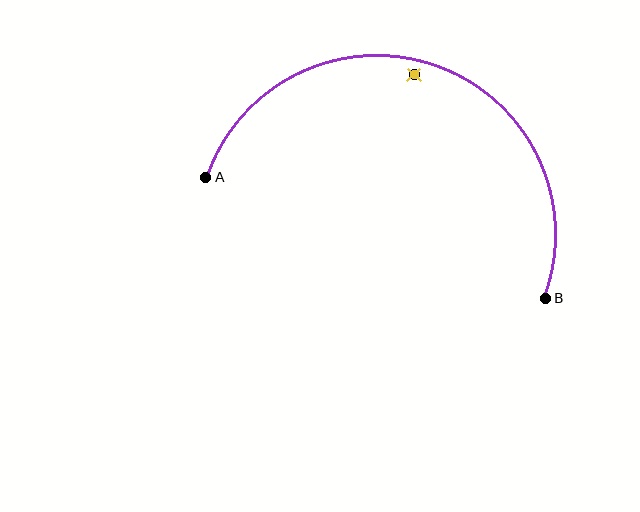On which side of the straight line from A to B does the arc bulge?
The arc bulges above the straight line connecting A and B.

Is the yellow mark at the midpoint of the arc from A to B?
No — the yellow mark does not lie on the arc at all. It sits slightly inside the curve.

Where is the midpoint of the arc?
The arc midpoint is the point on the curve farthest from the straight line joining A and B. It sits above that line.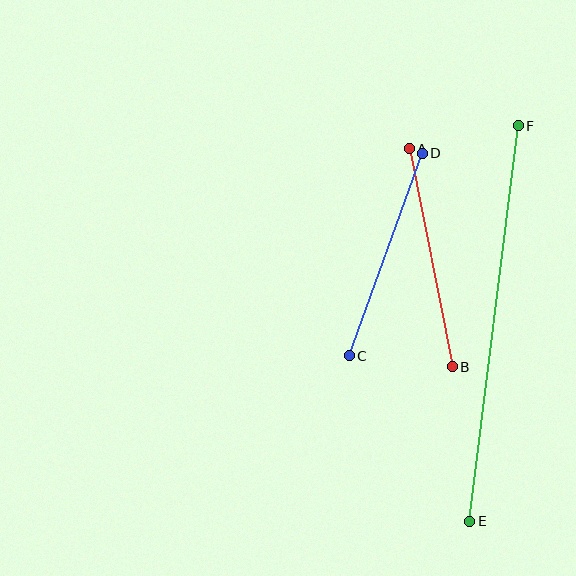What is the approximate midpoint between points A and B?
The midpoint is at approximately (431, 258) pixels.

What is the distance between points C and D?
The distance is approximately 215 pixels.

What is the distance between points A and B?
The distance is approximately 222 pixels.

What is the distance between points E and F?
The distance is approximately 399 pixels.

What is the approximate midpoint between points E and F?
The midpoint is at approximately (494, 324) pixels.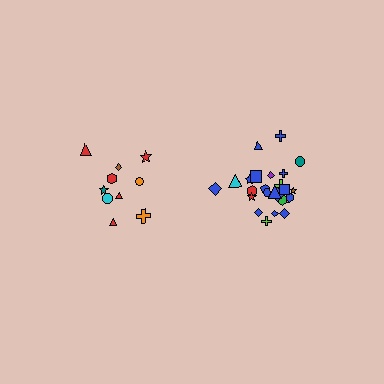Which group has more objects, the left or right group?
The right group.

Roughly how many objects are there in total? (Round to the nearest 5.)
Roughly 35 objects in total.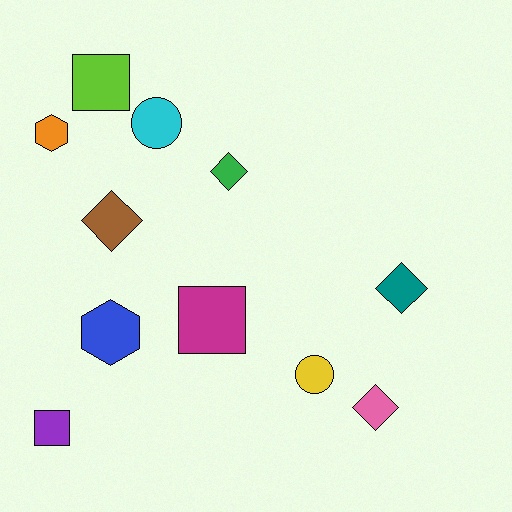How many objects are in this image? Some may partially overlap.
There are 11 objects.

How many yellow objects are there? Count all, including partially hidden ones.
There is 1 yellow object.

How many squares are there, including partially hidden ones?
There are 3 squares.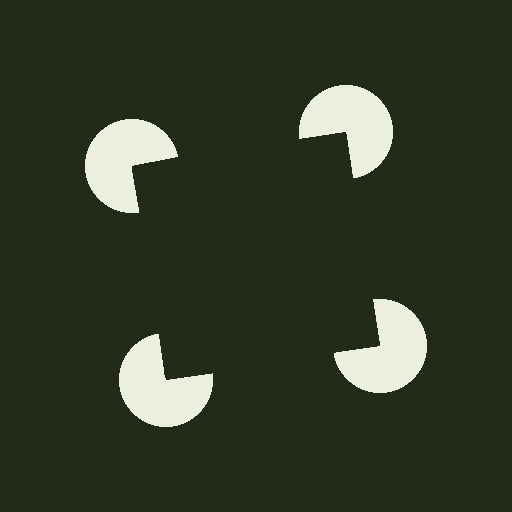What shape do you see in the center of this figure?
An illusory square — its edges are inferred from the aligned wedge cuts in the pac-man discs, not physically drawn.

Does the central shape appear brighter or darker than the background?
It typically appears slightly darker than the background, even though no actual brightness change is drawn.